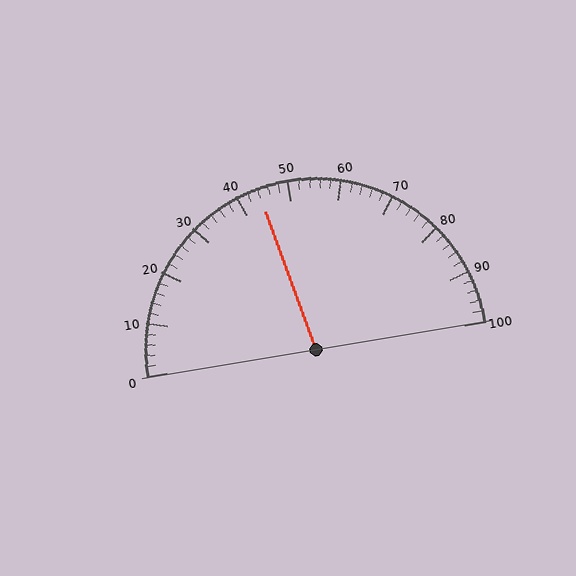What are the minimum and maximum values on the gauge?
The gauge ranges from 0 to 100.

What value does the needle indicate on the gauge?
The needle indicates approximately 44.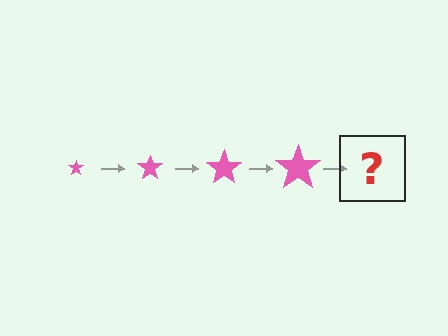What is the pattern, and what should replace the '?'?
The pattern is that the star gets progressively larger each step. The '?' should be a pink star, larger than the previous one.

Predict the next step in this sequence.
The next step is a pink star, larger than the previous one.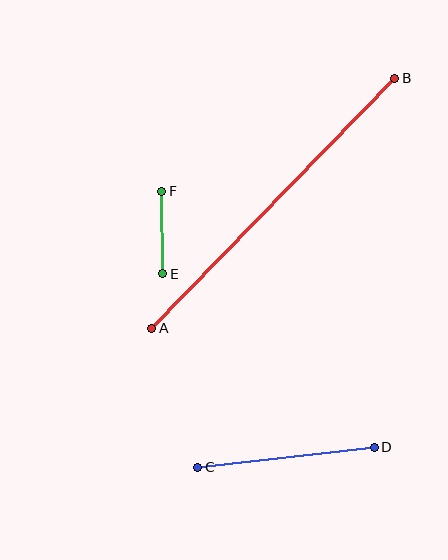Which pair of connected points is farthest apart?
Points A and B are farthest apart.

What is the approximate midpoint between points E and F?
The midpoint is at approximately (162, 233) pixels.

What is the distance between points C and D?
The distance is approximately 177 pixels.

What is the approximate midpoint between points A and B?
The midpoint is at approximately (273, 203) pixels.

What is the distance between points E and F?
The distance is approximately 82 pixels.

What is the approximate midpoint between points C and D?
The midpoint is at approximately (286, 457) pixels.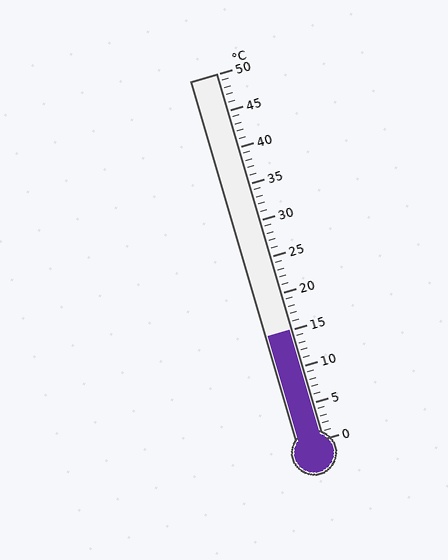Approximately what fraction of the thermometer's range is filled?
The thermometer is filled to approximately 30% of its range.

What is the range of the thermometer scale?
The thermometer scale ranges from 0°C to 50°C.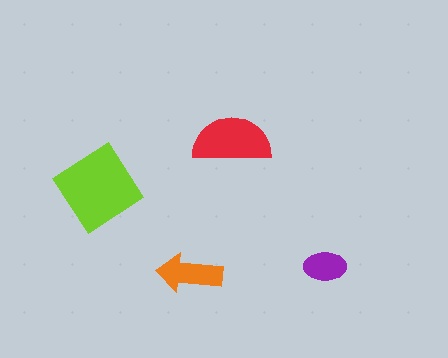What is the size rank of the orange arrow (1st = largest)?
3rd.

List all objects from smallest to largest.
The purple ellipse, the orange arrow, the red semicircle, the lime diamond.